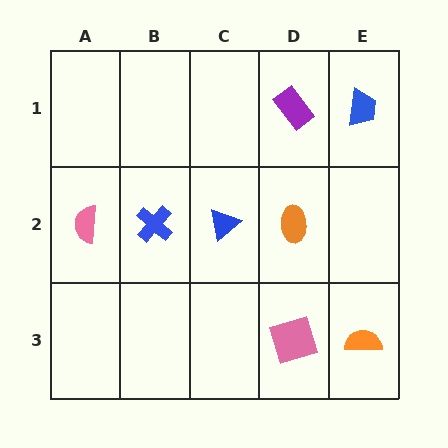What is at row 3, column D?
A pink square.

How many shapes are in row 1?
2 shapes.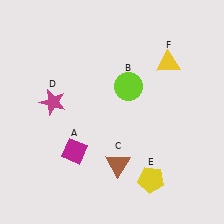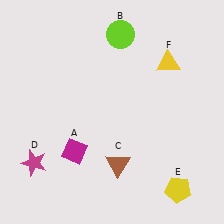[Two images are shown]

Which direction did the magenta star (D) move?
The magenta star (D) moved down.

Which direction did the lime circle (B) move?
The lime circle (B) moved up.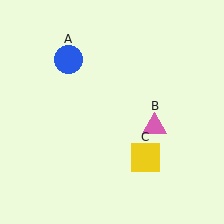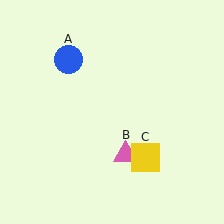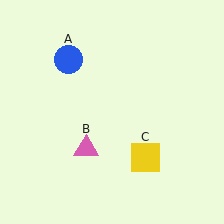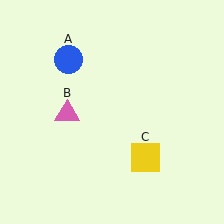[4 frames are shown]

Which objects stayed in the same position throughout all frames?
Blue circle (object A) and yellow square (object C) remained stationary.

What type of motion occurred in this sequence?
The pink triangle (object B) rotated clockwise around the center of the scene.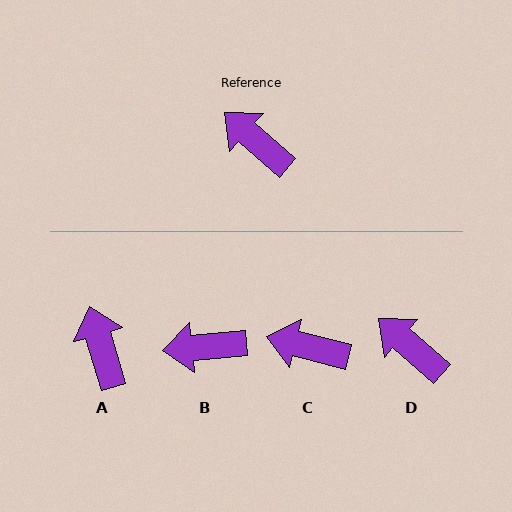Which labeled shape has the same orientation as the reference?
D.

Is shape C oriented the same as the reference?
No, it is off by about 27 degrees.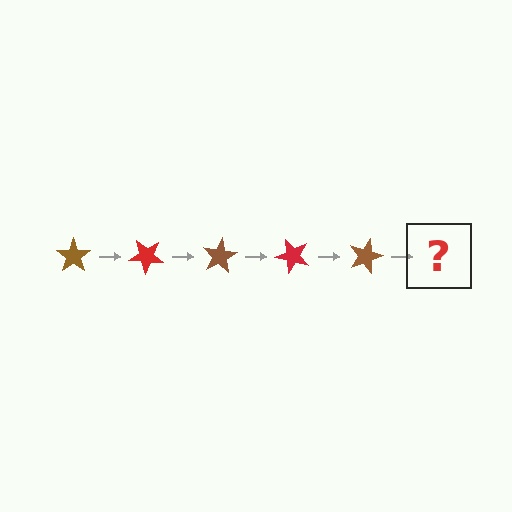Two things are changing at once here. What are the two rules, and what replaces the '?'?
The two rules are that it rotates 40 degrees each step and the color cycles through brown and red. The '?' should be a red star, rotated 200 degrees from the start.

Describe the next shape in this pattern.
It should be a red star, rotated 200 degrees from the start.